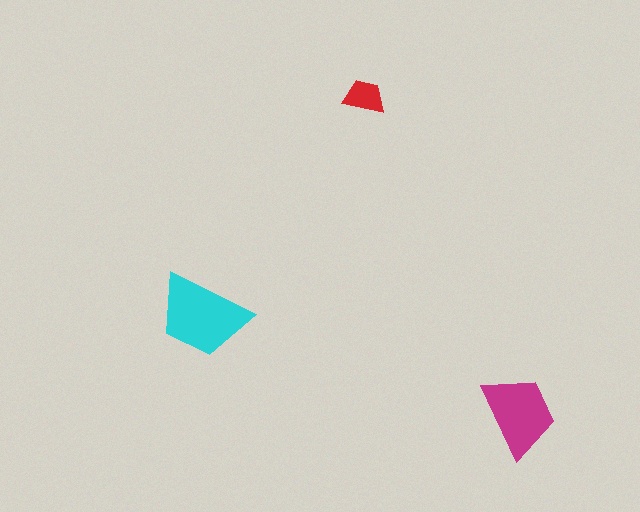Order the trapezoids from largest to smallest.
the cyan one, the magenta one, the red one.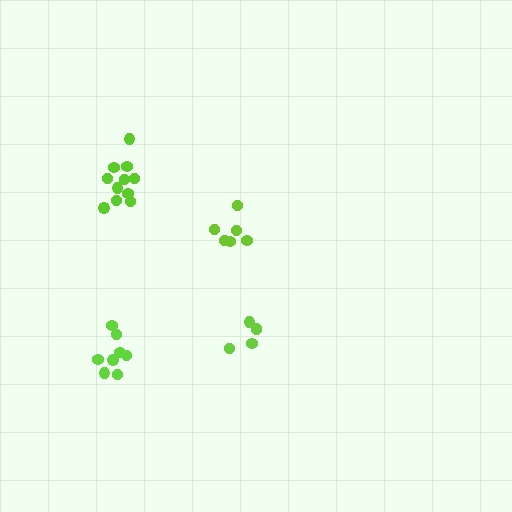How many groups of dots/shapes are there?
There are 4 groups.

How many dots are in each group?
Group 1: 11 dots, Group 2: 5 dots, Group 3: 6 dots, Group 4: 8 dots (30 total).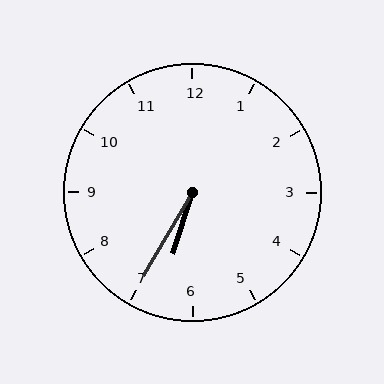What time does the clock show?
6:35.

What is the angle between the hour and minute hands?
Approximately 12 degrees.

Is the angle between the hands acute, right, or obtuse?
It is acute.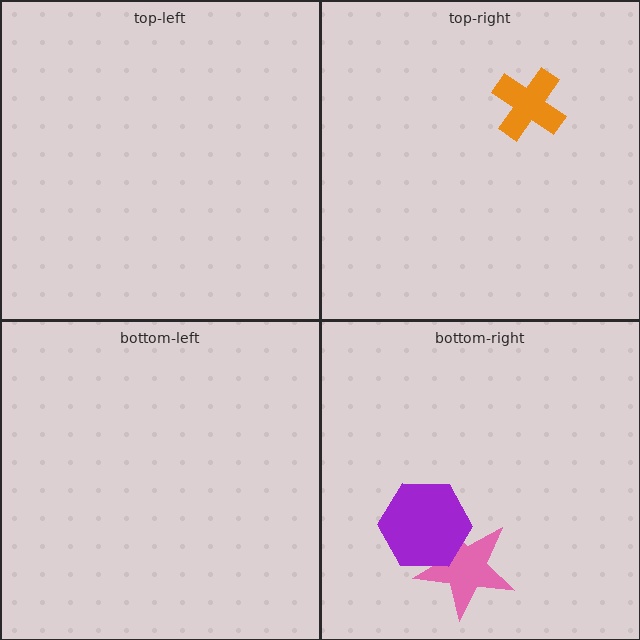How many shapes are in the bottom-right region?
2.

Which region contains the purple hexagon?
The bottom-right region.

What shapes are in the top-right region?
The orange cross.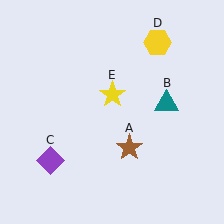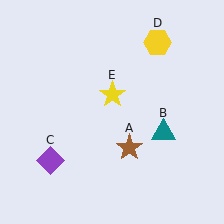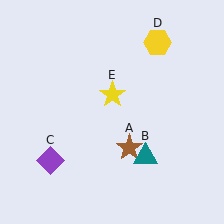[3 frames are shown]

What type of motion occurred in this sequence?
The teal triangle (object B) rotated clockwise around the center of the scene.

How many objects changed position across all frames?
1 object changed position: teal triangle (object B).